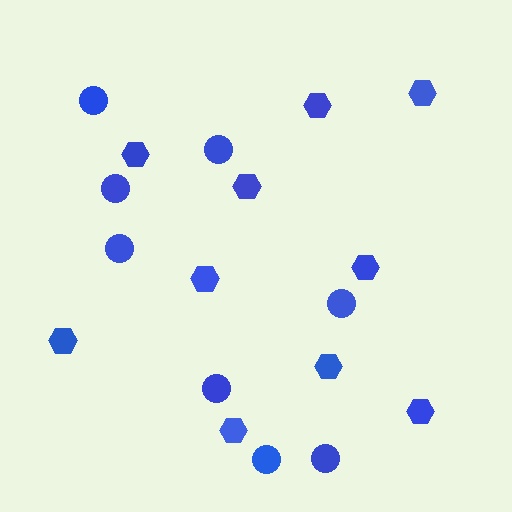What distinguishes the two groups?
There are 2 groups: one group of hexagons (10) and one group of circles (8).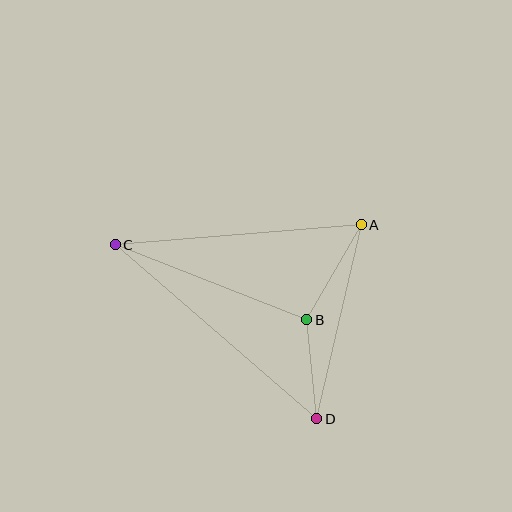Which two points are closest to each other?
Points B and D are closest to each other.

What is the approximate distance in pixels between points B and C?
The distance between B and C is approximately 206 pixels.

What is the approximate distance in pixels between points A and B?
The distance between A and B is approximately 109 pixels.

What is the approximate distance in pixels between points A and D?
The distance between A and D is approximately 199 pixels.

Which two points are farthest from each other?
Points C and D are farthest from each other.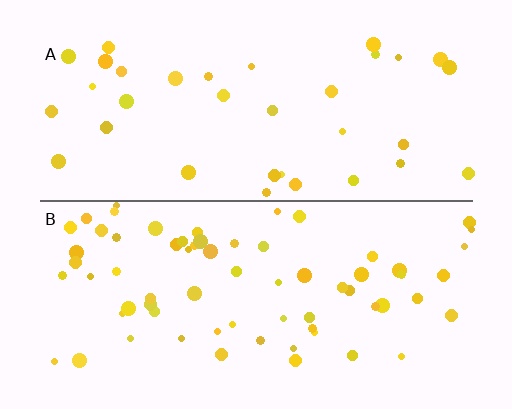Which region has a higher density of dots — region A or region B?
B (the bottom).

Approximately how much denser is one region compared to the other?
Approximately 2.0× — region B over region A.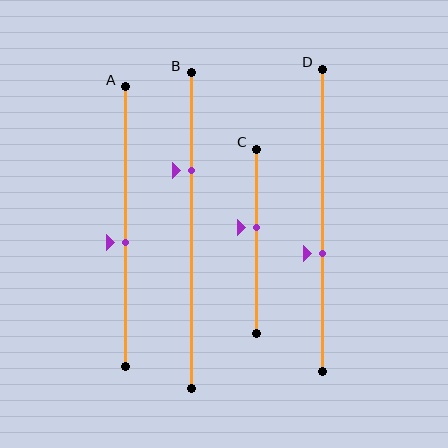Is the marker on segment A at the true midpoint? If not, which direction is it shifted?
No, the marker on segment A is shifted downward by about 6% of the segment length.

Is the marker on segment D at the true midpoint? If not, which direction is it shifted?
No, the marker on segment D is shifted downward by about 11% of the segment length.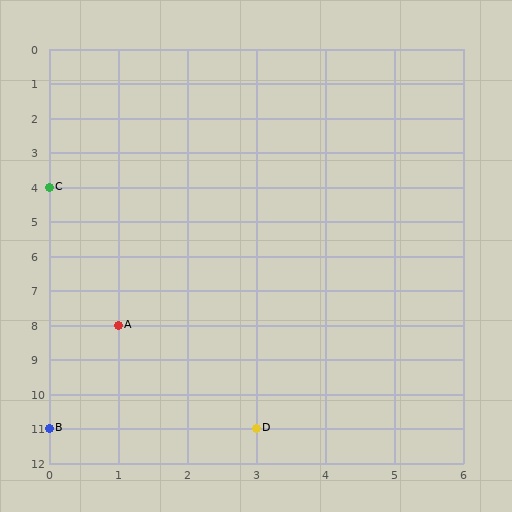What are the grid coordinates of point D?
Point D is at grid coordinates (3, 11).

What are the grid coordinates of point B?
Point B is at grid coordinates (0, 11).